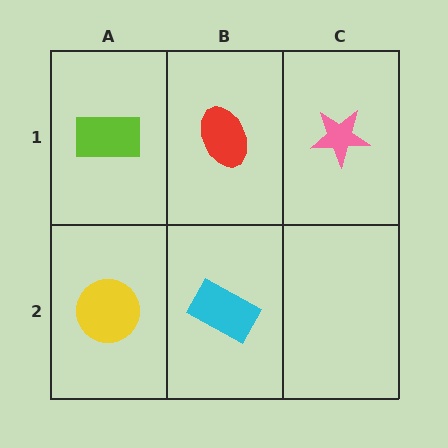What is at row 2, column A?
A yellow circle.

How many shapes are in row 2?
2 shapes.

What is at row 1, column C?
A pink star.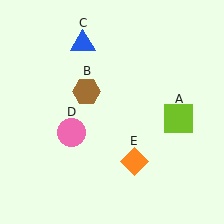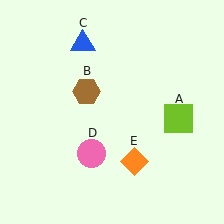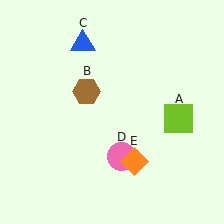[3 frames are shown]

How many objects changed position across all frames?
1 object changed position: pink circle (object D).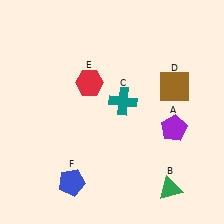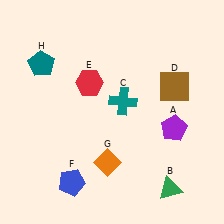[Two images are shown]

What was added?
An orange diamond (G), a teal pentagon (H) were added in Image 2.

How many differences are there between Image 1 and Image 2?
There are 2 differences between the two images.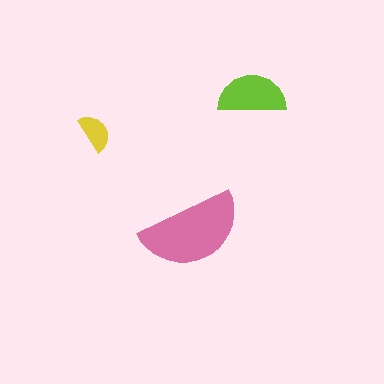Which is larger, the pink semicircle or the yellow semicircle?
The pink one.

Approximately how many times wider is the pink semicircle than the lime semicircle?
About 1.5 times wider.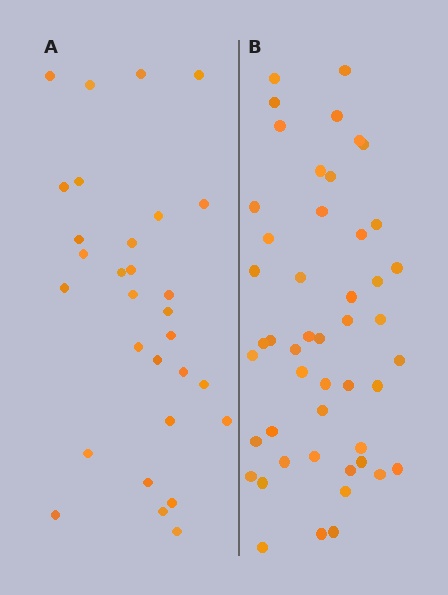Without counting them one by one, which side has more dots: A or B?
Region B (the right region) has more dots.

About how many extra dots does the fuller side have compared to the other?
Region B has approximately 20 more dots than region A.